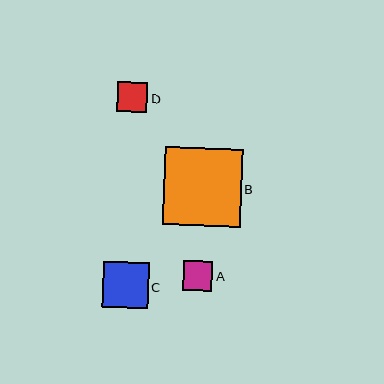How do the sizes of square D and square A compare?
Square D and square A are approximately the same size.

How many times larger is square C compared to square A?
Square C is approximately 1.6 times the size of square A.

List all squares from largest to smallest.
From largest to smallest: B, C, D, A.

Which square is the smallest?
Square A is the smallest with a size of approximately 29 pixels.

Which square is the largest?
Square B is the largest with a size of approximately 78 pixels.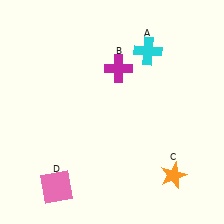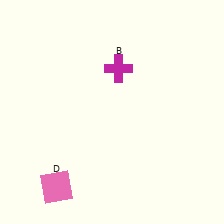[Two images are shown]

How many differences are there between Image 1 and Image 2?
There are 2 differences between the two images.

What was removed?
The orange star (C), the cyan cross (A) were removed in Image 2.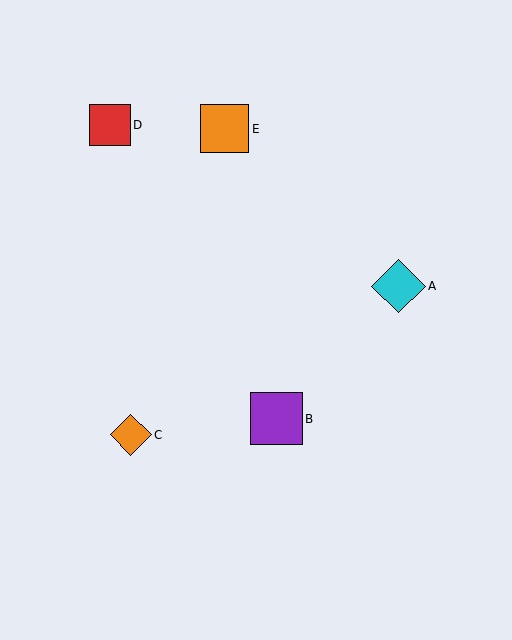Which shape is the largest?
The cyan diamond (labeled A) is the largest.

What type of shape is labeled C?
Shape C is an orange diamond.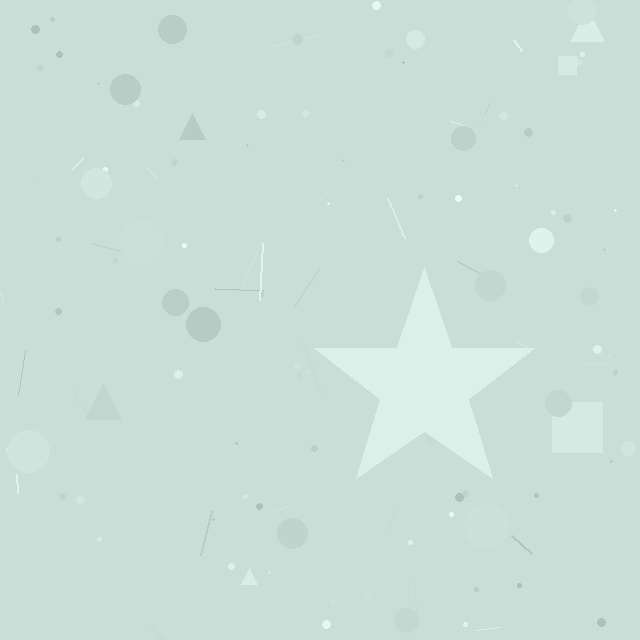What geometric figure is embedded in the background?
A star is embedded in the background.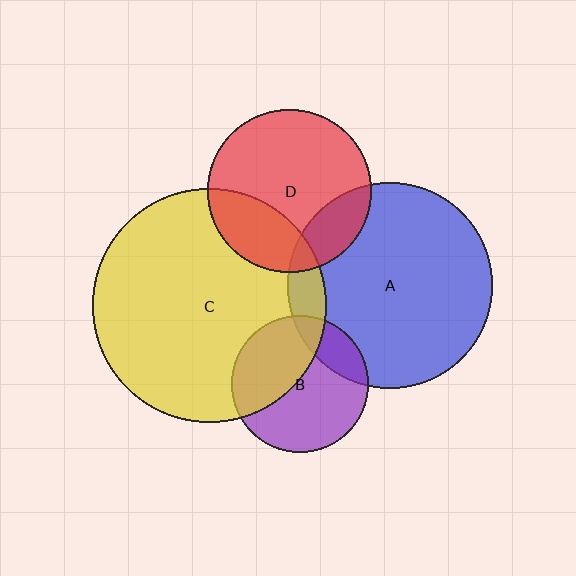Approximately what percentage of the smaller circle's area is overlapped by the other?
Approximately 25%.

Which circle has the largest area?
Circle C (yellow).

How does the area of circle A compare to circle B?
Approximately 2.2 times.